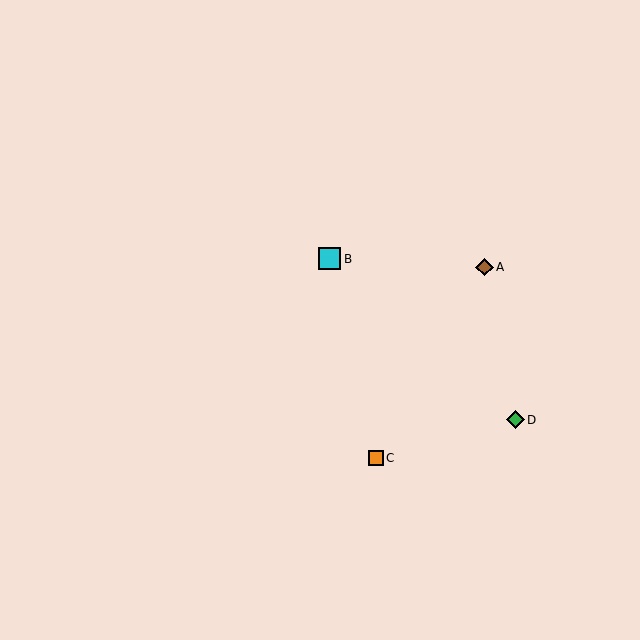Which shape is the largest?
The cyan square (labeled B) is the largest.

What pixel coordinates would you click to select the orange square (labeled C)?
Click at (376, 458) to select the orange square C.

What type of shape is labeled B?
Shape B is a cyan square.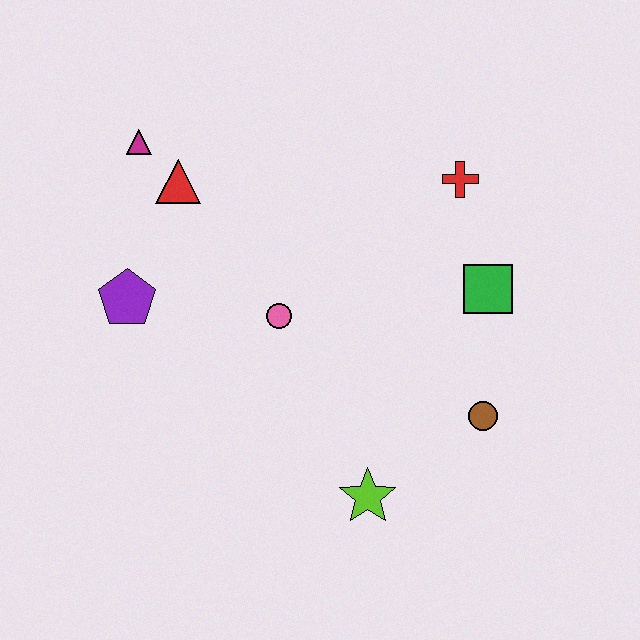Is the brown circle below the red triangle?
Yes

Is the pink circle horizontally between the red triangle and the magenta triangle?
No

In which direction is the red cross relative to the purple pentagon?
The red cross is to the right of the purple pentagon.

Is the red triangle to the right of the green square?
No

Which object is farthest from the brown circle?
The magenta triangle is farthest from the brown circle.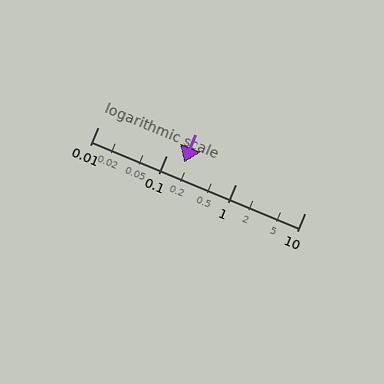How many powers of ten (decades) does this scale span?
The scale spans 3 decades, from 0.01 to 10.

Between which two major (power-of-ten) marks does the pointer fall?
The pointer is between 0.1 and 1.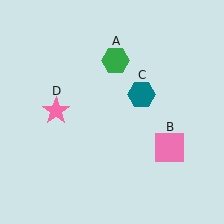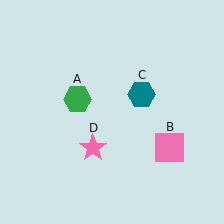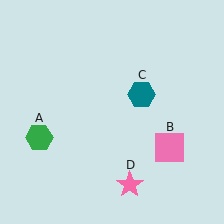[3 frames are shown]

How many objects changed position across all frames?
2 objects changed position: green hexagon (object A), pink star (object D).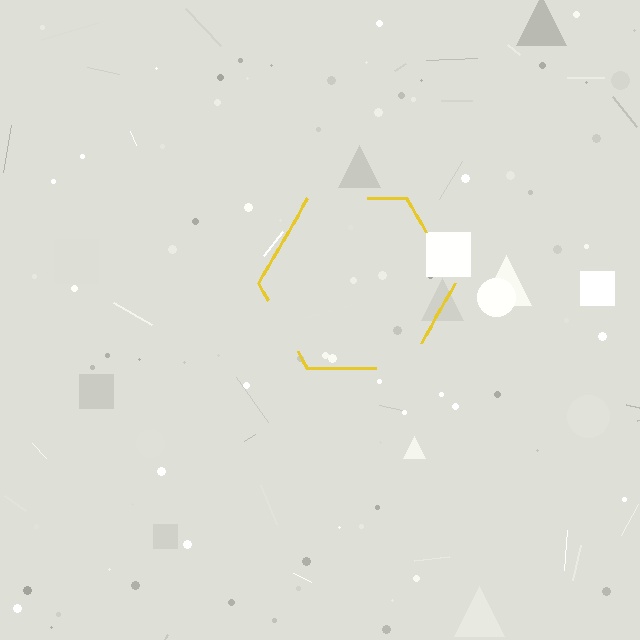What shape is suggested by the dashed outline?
The dashed outline suggests a hexagon.